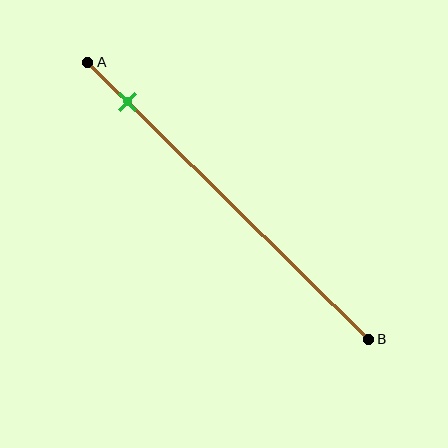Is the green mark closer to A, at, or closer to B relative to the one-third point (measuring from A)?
The green mark is closer to point A than the one-third point of segment AB.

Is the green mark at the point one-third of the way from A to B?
No, the mark is at about 15% from A, not at the 33% one-third point.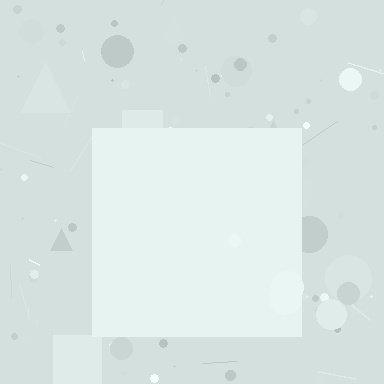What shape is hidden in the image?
A square is hidden in the image.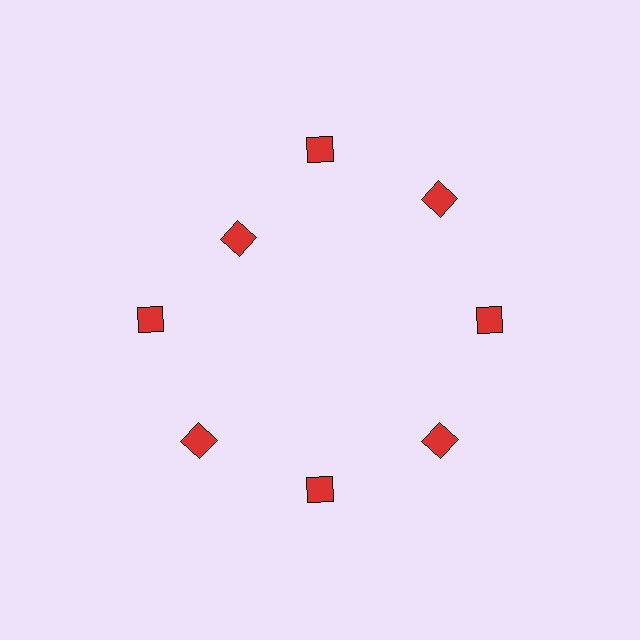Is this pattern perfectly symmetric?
No. The 8 red diamonds are arranged in a ring, but one element near the 10 o'clock position is pulled inward toward the center, breaking the 8-fold rotational symmetry.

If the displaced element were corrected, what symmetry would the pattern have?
It would have 8-fold rotational symmetry — the pattern would map onto itself every 45 degrees.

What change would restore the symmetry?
The symmetry would be restored by moving it outward, back onto the ring so that all 8 diamonds sit at equal angles and equal distance from the center.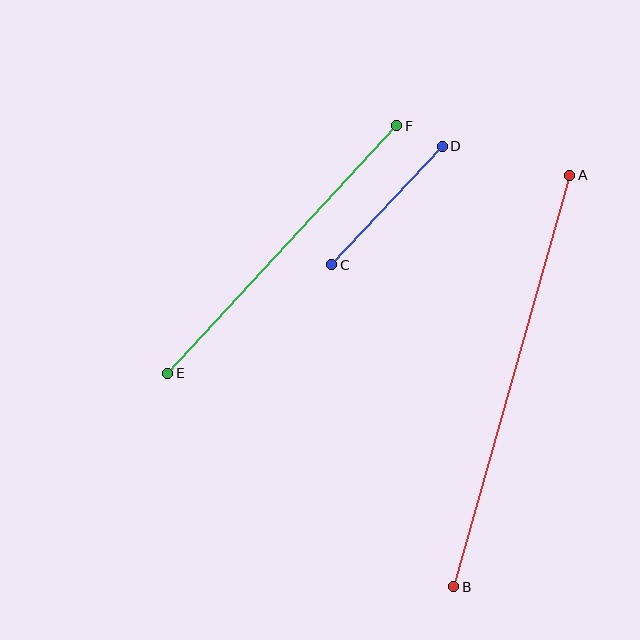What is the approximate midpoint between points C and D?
The midpoint is at approximately (387, 206) pixels.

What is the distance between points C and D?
The distance is approximately 162 pixels.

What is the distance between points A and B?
The distance is approximately 427 pixels.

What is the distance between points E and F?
The distance is approximately 337 pixels.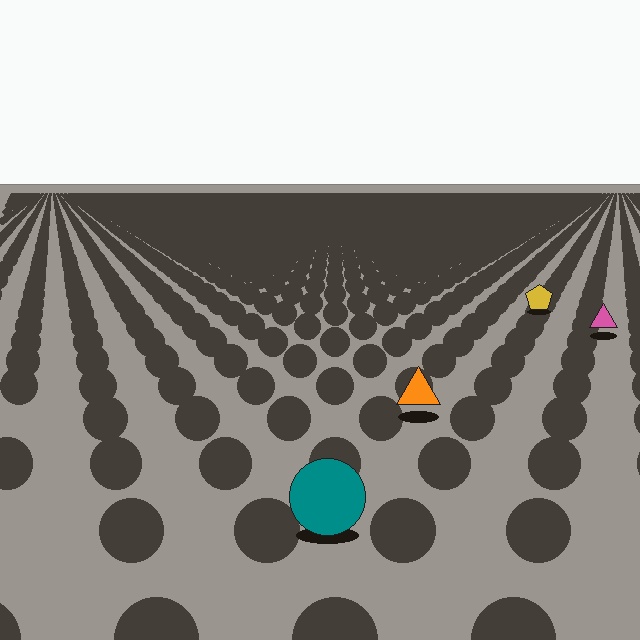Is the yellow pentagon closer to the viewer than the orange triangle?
No. The orange triangle is closer — you can tell from the texture gradient: the ground texture is coarser near it.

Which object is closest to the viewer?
The teal circle is closest. The texture marks near it are larger and more spread out.